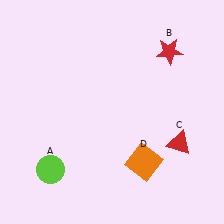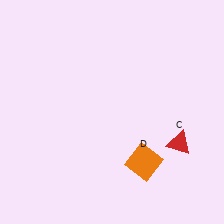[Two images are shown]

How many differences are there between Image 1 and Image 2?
There are 2 differences between the two images.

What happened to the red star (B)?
The red star (B) was removed in Image 2. It was in the top-right area of Image 1.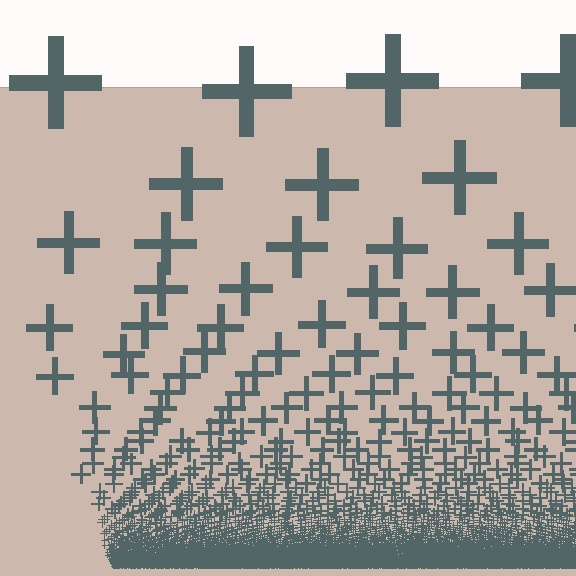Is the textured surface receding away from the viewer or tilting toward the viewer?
The surface appears to tilt toward the viewer. Texture elements get larger and sparser toward the top.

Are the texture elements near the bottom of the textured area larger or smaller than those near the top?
Smaller. The gradient is inverted — elements near the bottom are smaller and denser.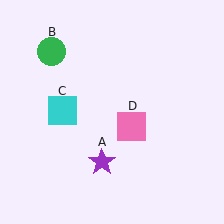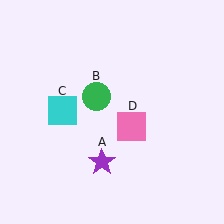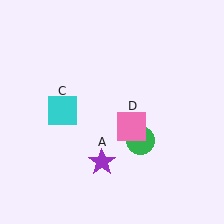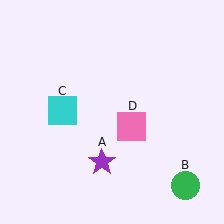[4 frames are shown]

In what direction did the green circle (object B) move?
The green circle (object B) moved down and to the right.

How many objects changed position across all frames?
1 object changed position: green circle (object B).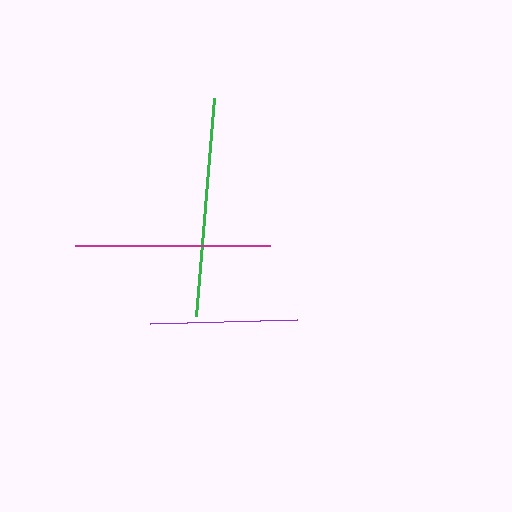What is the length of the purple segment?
The purple segment is approximately 147 pixels long.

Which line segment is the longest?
The green line is the longest at approximately 219 pixels.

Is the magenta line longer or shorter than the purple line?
The magenta line is longer than the purple line.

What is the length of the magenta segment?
The magenta segment is approximately 196 pixels long.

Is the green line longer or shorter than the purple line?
The green line is longer than the purple line.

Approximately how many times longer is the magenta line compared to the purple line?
The magenta line is approximately 1.3 times the length of the purple line.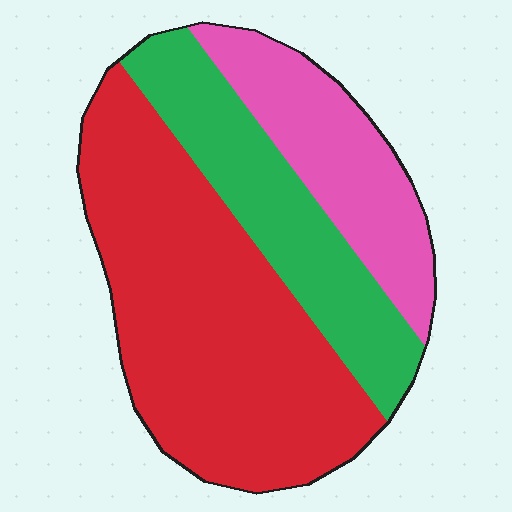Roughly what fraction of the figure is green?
Green takes up about one quarter (1/4) of the figure.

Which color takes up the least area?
Pink, at roughly 20%.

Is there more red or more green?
Red.